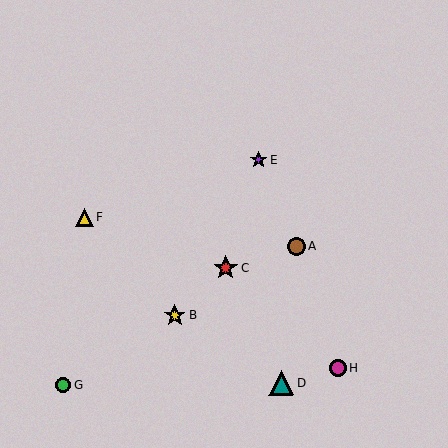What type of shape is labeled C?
Shape C is a red star.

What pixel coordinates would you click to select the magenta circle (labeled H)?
Click at (337, 368) to select the magenta circle H.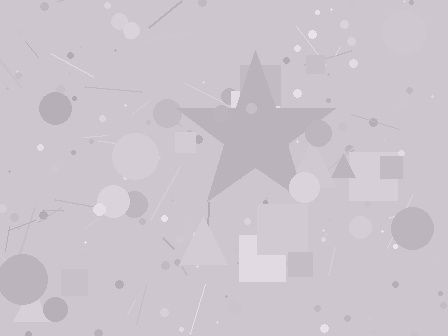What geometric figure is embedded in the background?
A star is embedded in the background.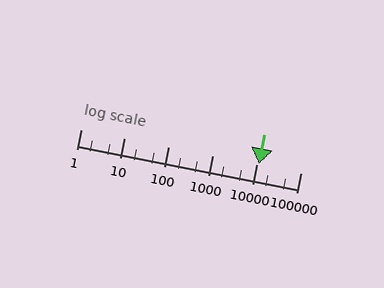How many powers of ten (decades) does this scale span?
The scale spans 5 decades, from 1 to 100000.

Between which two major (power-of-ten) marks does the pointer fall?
The pointer is between 10000 and 100000.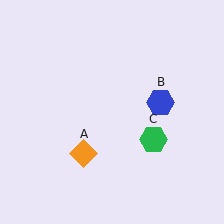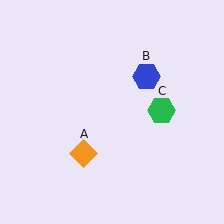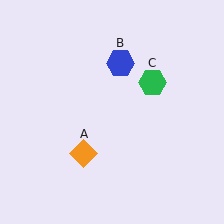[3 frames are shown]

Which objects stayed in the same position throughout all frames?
Orange diamond (object A) remained stationary.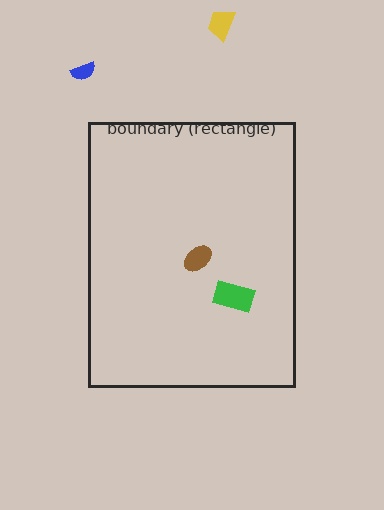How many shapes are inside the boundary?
2 inside, 2 outside.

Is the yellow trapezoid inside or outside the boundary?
Outside.